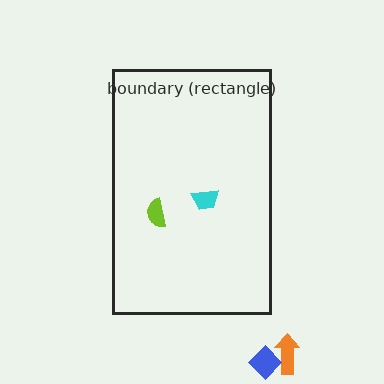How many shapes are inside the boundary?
2 inside, 2 outside.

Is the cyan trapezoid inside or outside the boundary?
Inside.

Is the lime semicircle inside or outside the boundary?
Inside.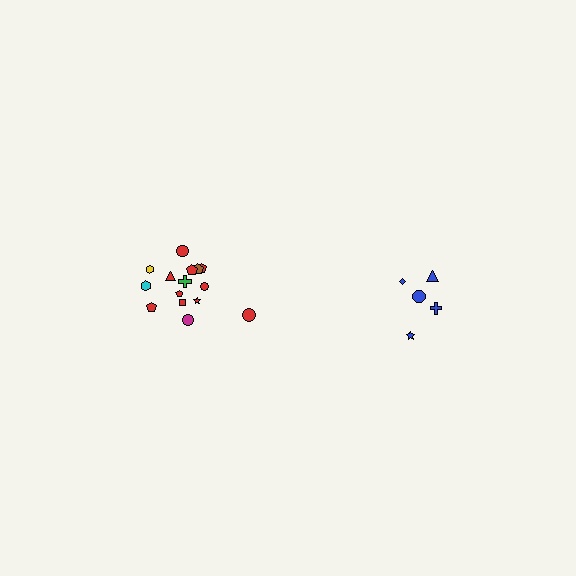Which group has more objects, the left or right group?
The left group.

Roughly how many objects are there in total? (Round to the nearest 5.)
Roughly 20 objects in total.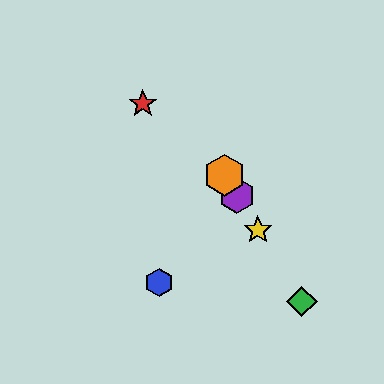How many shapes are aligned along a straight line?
4 shapes (the green diamond, the yellow star, the purple hexagon, the orange hexagon) are aligned along a straight line.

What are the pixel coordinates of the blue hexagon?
The blue hexagon is at (159, 283).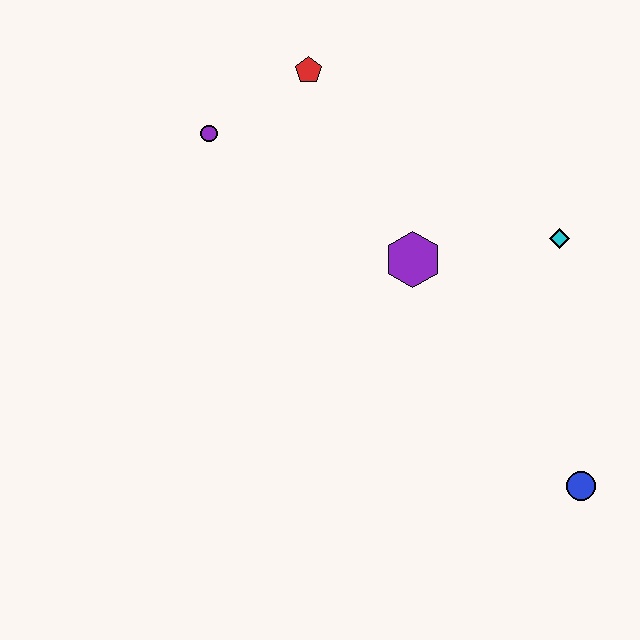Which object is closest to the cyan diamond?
The purple hexagon is closest to the cyan diamond.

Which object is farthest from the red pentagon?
The blue circle is farthest from the red pentagon.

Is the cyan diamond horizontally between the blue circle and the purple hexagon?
Yes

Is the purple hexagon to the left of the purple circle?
No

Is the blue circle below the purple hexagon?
Yes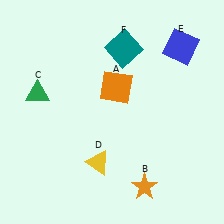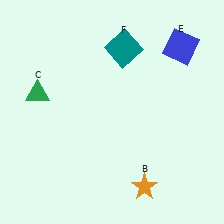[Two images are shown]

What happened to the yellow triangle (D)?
The yellow triangle (D) was removed in Image 2. It was in the bottom-left area of Image 1.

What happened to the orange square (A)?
The orange square (A) was removed in Image 2. It was in the top-right area of Image 1.